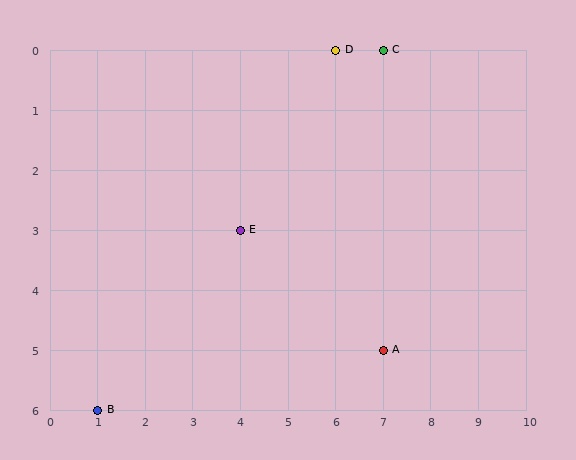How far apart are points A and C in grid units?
Points A and C are 5 rows apart.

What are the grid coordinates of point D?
Point D is at grid coordinates (6, 0).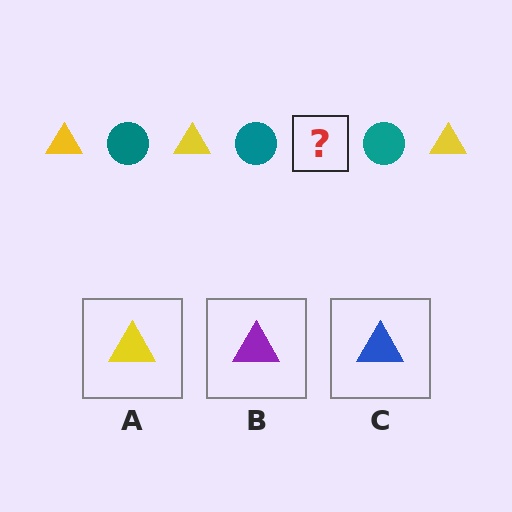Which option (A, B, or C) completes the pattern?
A.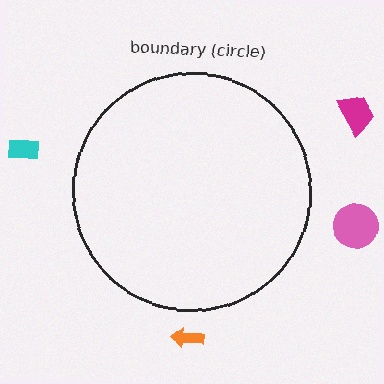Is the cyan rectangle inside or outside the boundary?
Outside.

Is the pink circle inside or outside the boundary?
Outside.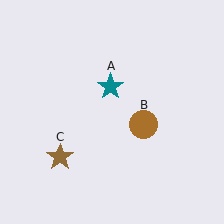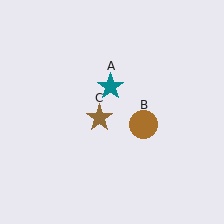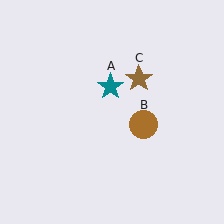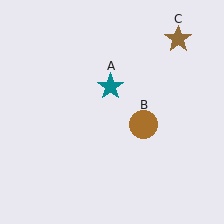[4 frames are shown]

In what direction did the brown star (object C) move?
The brown star (object C) moved up and to the right.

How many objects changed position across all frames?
1 object changed position: brown star (object C).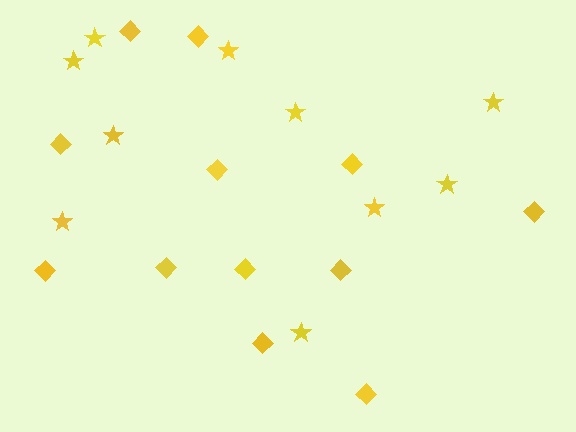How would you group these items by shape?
There are 2 groups: one group of stars (10) and one group of diamonds (12).